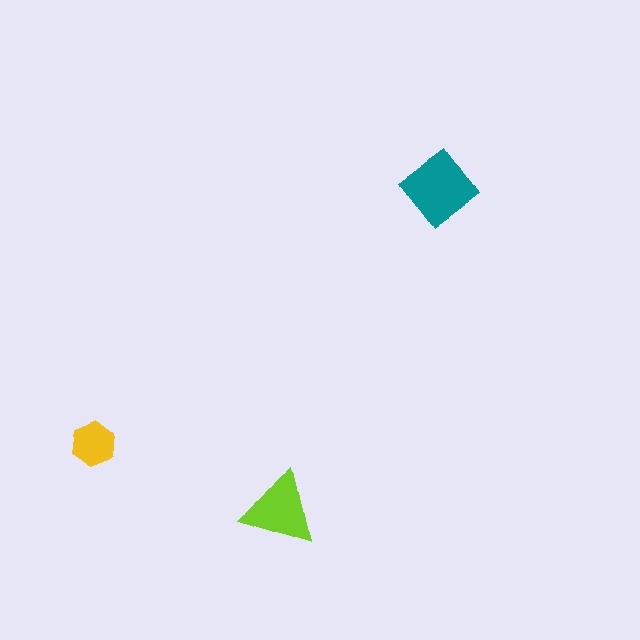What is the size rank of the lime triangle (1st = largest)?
2nd.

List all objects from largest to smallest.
The teal diamond, the lime triangle, the yellow hexagon.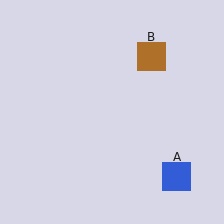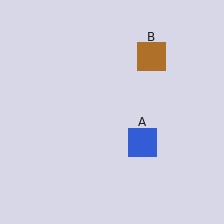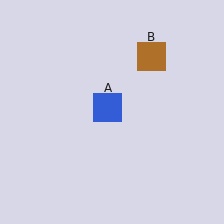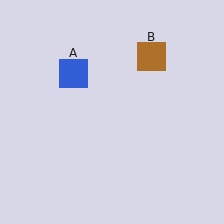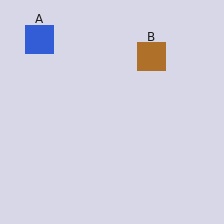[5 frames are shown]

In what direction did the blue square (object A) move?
The blue square (object A) moved up and to the left.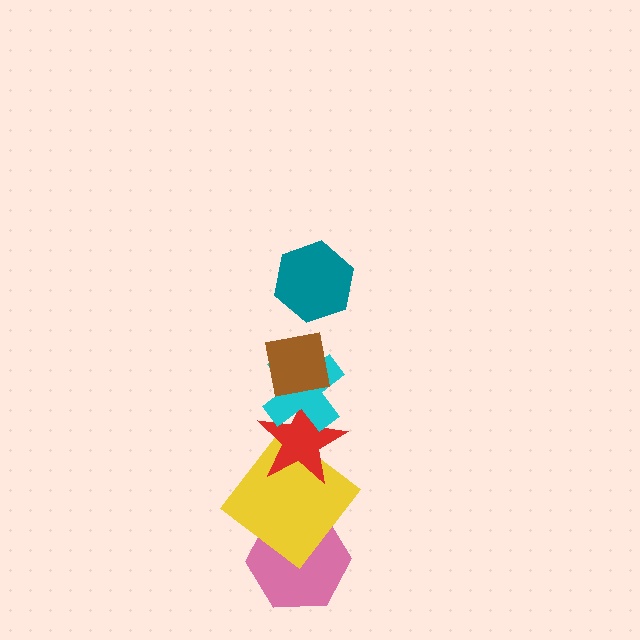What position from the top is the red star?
The red star is 4th from the top.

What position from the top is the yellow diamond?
The yellow diamond is 5th from the top.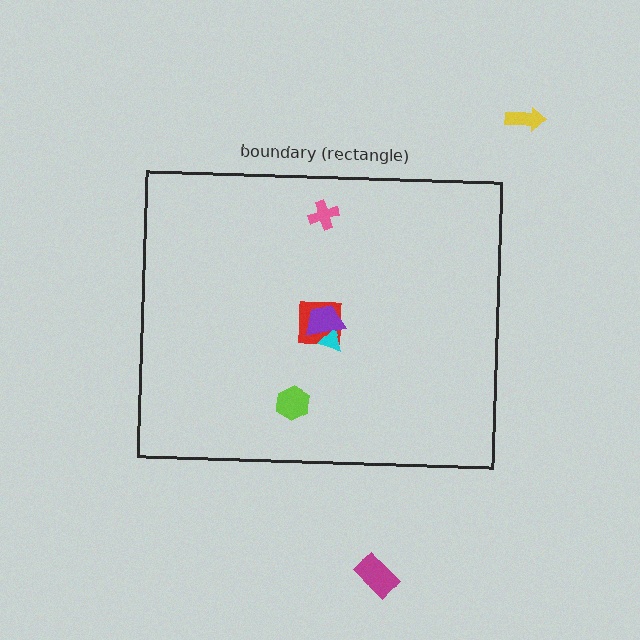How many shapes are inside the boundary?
5 inside, 2 outside.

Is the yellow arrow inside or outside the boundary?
Outside.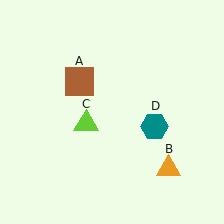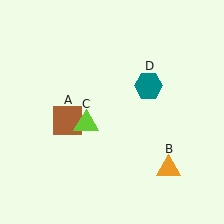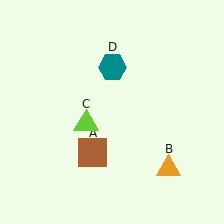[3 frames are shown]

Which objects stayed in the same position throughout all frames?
Orange triangle (object B) and lime triangle (object C) remained stationary.